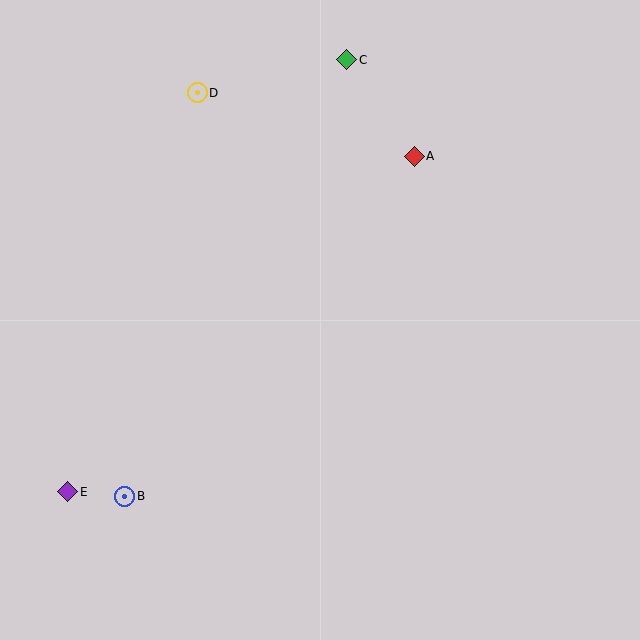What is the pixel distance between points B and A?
The distance between B and A is 447 pixels.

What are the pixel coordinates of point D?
Point D is at (197, 93).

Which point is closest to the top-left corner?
Point D is closest to the top-left corner.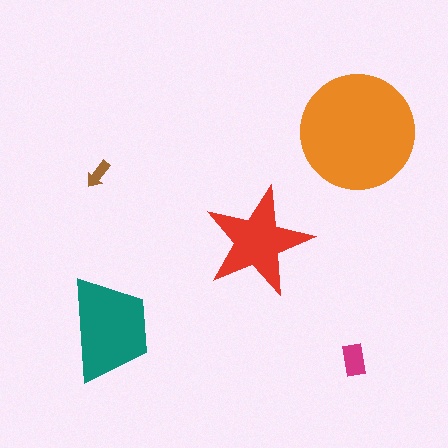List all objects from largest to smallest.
The orange circle, the teal trapezoid, the red star, the magenta rectangle, the brown arrow.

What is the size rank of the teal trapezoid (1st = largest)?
2nd.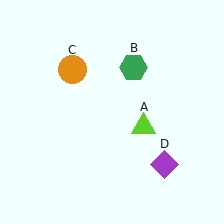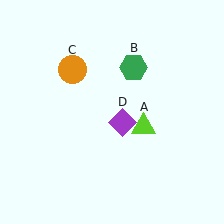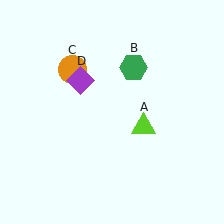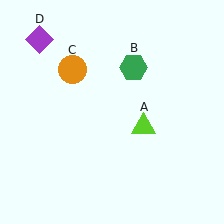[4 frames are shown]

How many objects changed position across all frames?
1 object changed position: purple diamond (object D).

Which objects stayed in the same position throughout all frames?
Lime triangle (object A) and green hexagon (object B) and orange circle (object C) remained stationary.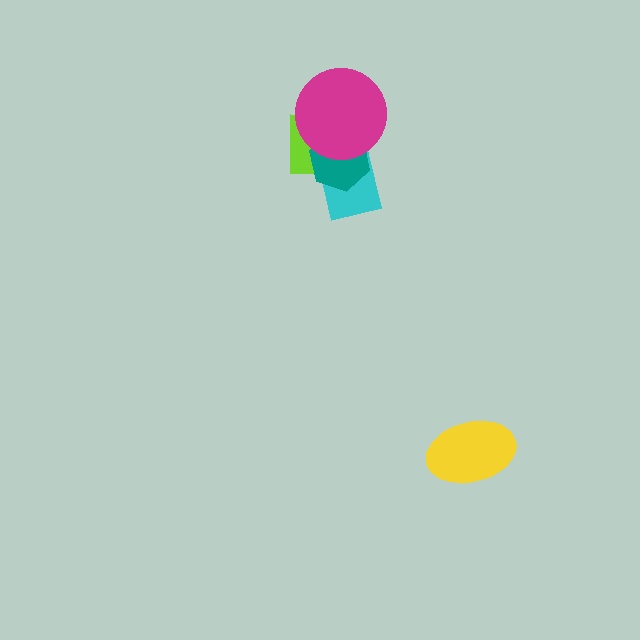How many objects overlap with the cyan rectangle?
3 objects overlap with the cyan rectangle.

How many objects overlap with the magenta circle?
3 objects overlap with the magenta circle.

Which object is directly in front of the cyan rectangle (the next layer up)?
The teal hexagon is directly in front of the cyan rectangle.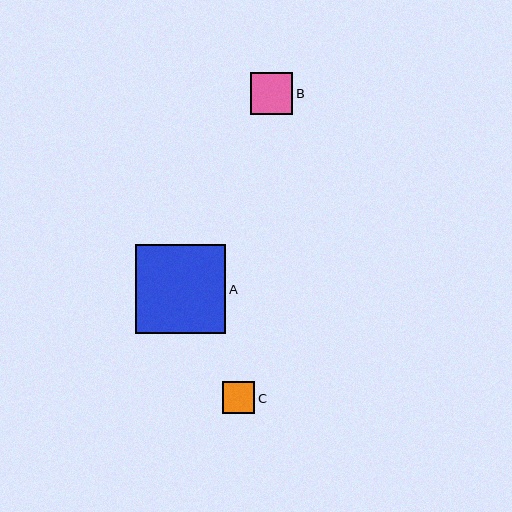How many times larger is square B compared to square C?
Square B is approximately 1.3 times the size of square C.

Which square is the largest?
Square A is the largest with a size of approximately 90 pixels.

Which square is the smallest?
Square C is the smallest with a size of approximately 33 pixels.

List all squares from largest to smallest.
From largest to smallest: A, B, C.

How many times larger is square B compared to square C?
Square B is approximately 1.3 times the size of square C.